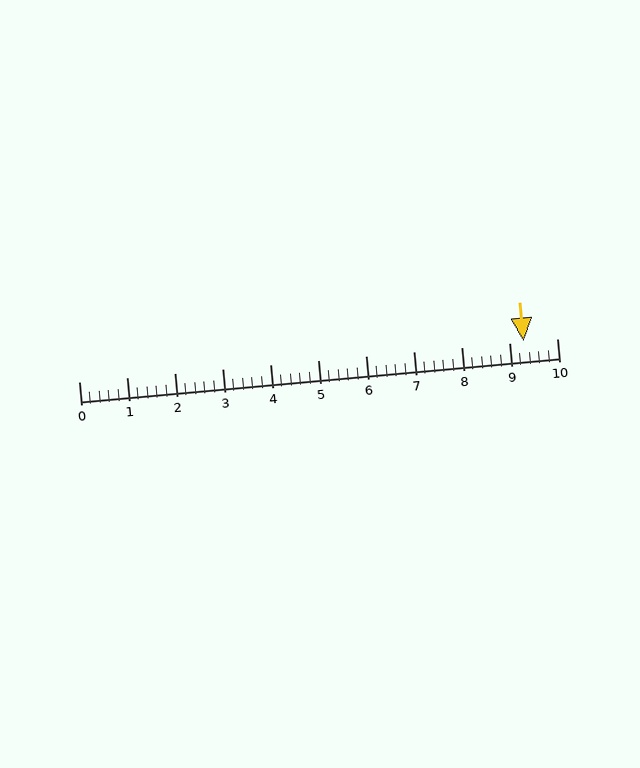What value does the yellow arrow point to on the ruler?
The yellow arrow points to approximately 9.3.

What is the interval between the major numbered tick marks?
The major tick marks are spaced 1 units apart.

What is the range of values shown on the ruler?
The ruler shows values from 0 to 10.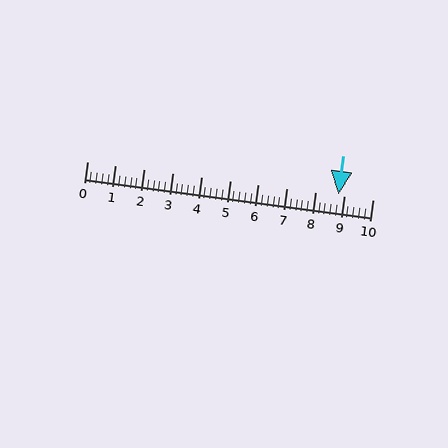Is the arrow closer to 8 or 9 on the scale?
The arrow is closer to 9.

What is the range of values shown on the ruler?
The ruler shows values from 0 to 10.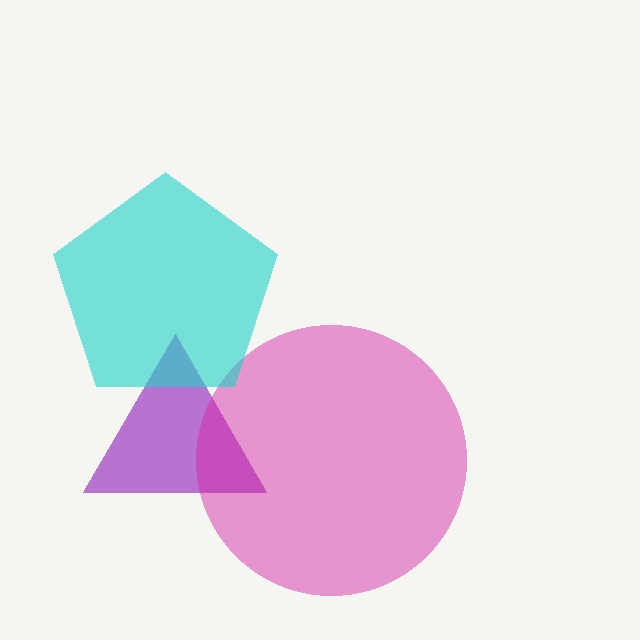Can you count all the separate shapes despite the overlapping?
Yes, there are 3 separate shapes.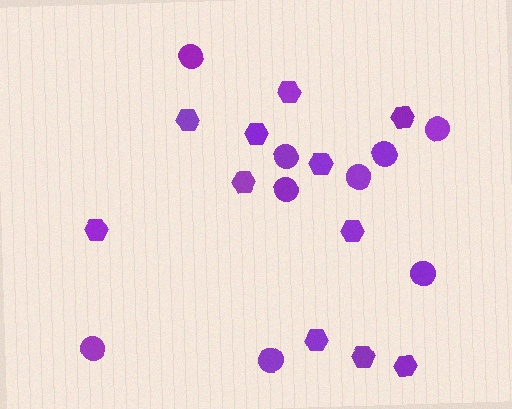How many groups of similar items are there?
There are 2 groups: one group of hexagons (11) and one group of circles (9).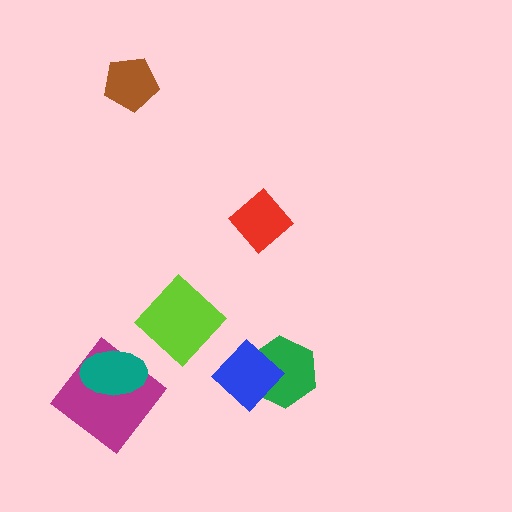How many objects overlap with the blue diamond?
1 object overlaps with the blue diamond.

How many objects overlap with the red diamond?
0 objects overlap with the red diamond.